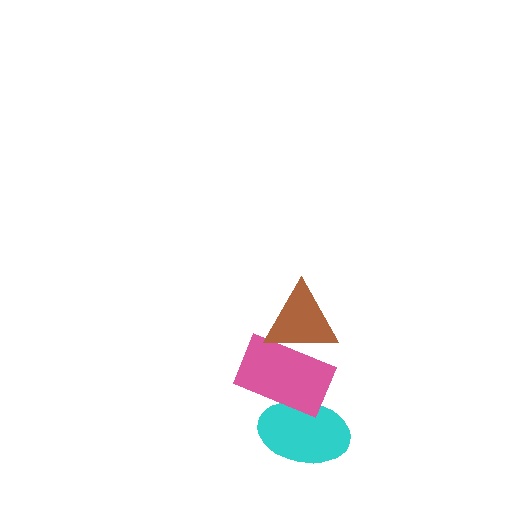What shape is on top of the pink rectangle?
The brown triangle is on top of the pink rectangle.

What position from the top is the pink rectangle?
The pink rectangle is 2nd from the top.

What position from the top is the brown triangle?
The brown triangle is 1st from the top.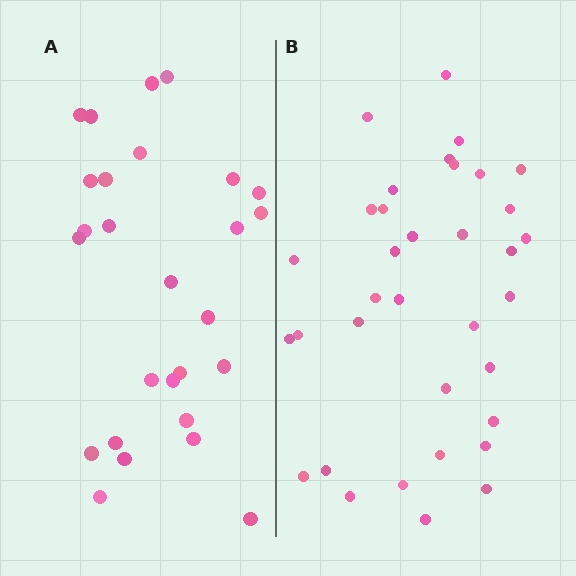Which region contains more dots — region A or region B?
Region B (the right region) has more dots.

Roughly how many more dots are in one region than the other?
Region B has roughly 8 or so more dots than region A.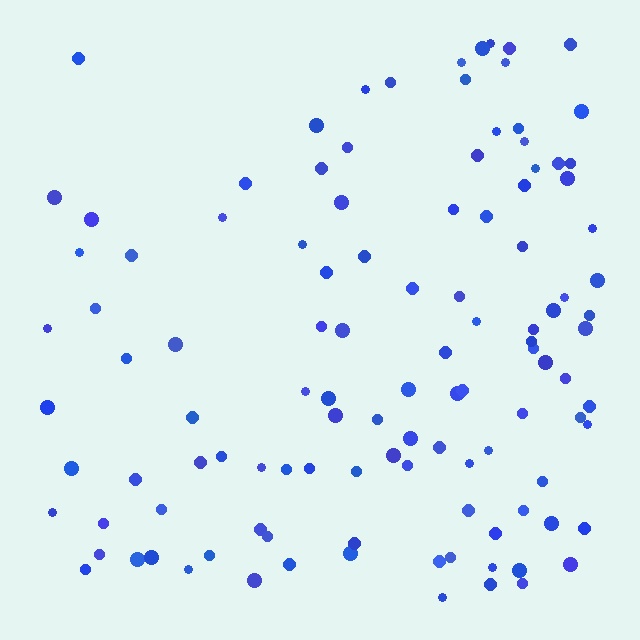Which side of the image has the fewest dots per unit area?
The left.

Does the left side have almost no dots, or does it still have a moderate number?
Still a moderate number, just noticeably fewer than the right.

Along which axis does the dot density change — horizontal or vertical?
Horizontal.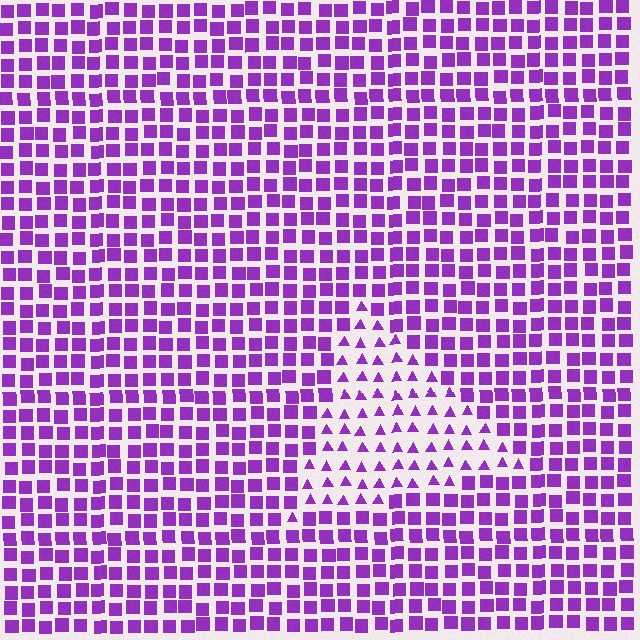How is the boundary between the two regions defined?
The boundary is defined by a change in element shape: triangles inside vs. squares outside. All elements share the same color and spacing.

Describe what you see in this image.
The image is filled with small purple elements arranged in a uniform grid. A triangle-shaped region contains triangles, while the surrounding area contains squares. The boundary is defined purely by the change in element shape.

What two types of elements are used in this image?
The image uses triangles inside the triangle region and squares outside it.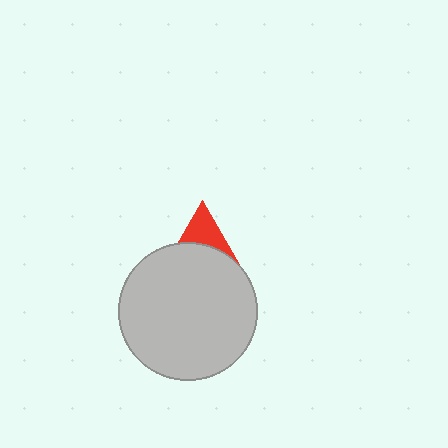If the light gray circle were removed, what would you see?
You would see the complete red triangle.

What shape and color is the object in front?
The object in front is a light gray circle.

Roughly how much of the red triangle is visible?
A small part of it is visible (roughly 34%).